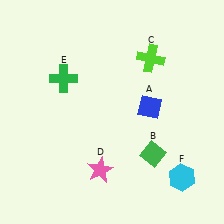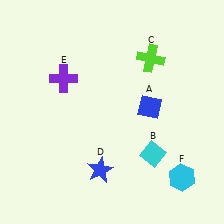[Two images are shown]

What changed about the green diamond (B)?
In Image 1, B is green. In Image 2, it changed to cyan.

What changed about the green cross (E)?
In Image 1, E is green. In Image 2, it changed to purple.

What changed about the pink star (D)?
In Image 1, D is pink. In Image 2, it changed to blue.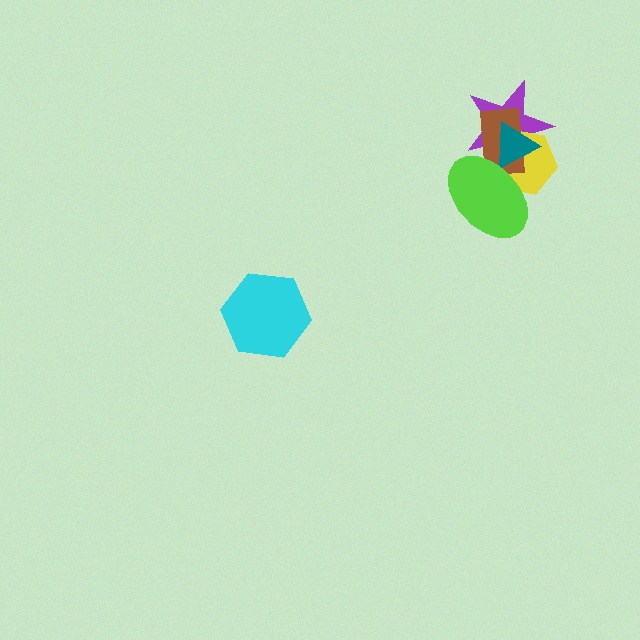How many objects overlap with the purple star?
4 objects overlap with the purple star.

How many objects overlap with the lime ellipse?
4 objects overlap with the lime ellipse.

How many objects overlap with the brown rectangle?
4 objects overlap with the brown rectangle.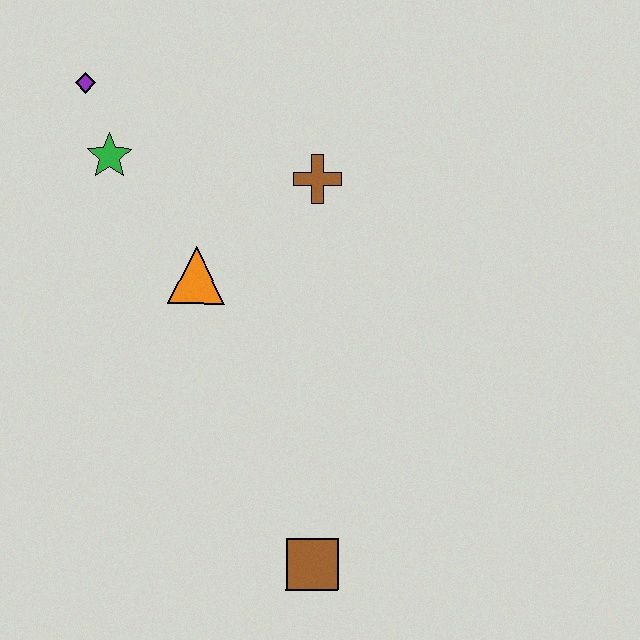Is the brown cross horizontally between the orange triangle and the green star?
No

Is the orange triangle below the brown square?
No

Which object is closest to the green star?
The purple diamond is closest to the green star.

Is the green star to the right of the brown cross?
No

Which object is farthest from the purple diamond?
The brown square is farthest from the purple diamond.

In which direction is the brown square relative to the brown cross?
The brown square is below the brown cross.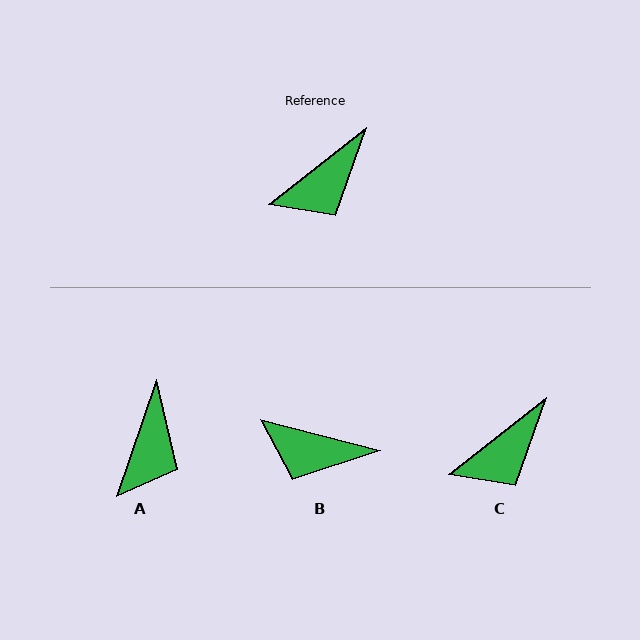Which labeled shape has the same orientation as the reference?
C.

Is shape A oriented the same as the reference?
No, it is off by about 33 degrees.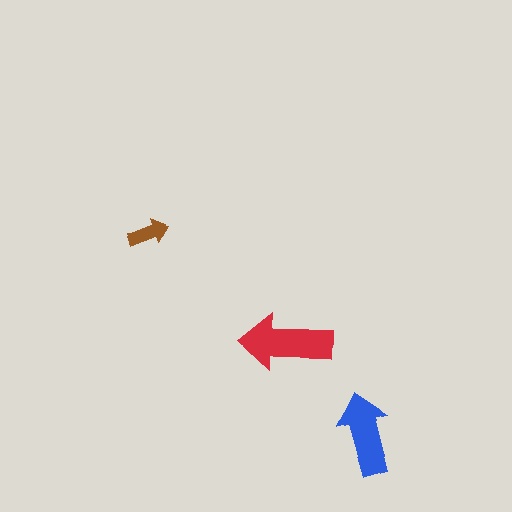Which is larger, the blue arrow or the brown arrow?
The blue one.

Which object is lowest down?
The blue arrow is bottommost.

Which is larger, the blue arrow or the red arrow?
The red one.